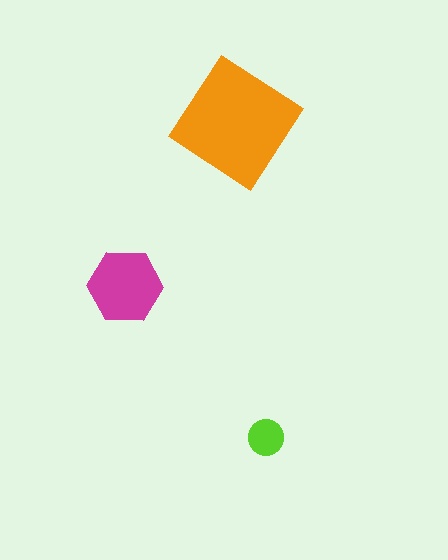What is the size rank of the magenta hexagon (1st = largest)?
2nd.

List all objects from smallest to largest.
The lime circle, the magenta hexagon, the orange diamond.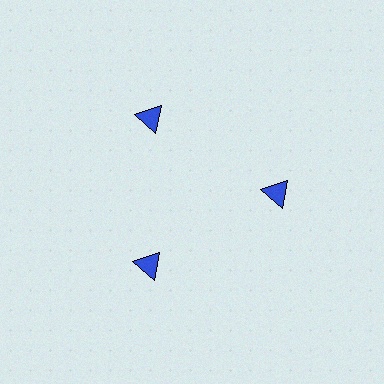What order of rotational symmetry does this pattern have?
This pattern has 3-fold rotational symmetry.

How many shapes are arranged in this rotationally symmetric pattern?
There are 3 shapes, arranged in 3 groups of 1.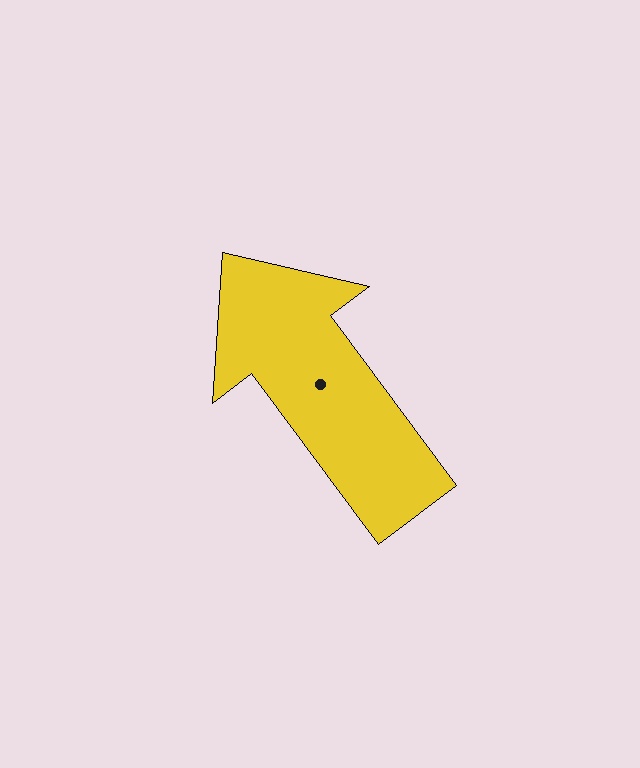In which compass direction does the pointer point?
Northwest.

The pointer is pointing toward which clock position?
Roughly 11 o'clock.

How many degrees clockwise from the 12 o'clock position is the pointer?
Approximately 323 degrees.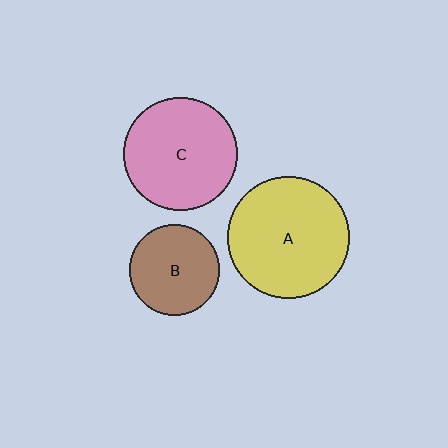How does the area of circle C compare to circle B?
Approximately 1.6 times.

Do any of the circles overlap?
No, none of the circles overlap.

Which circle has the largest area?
Circle A (yellow).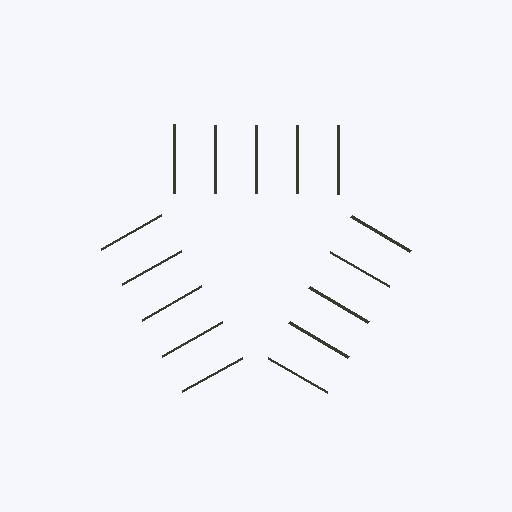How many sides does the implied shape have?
3 sides — the line-ends trace a triangle.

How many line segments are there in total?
15 — 5 along each of the 3 edges.